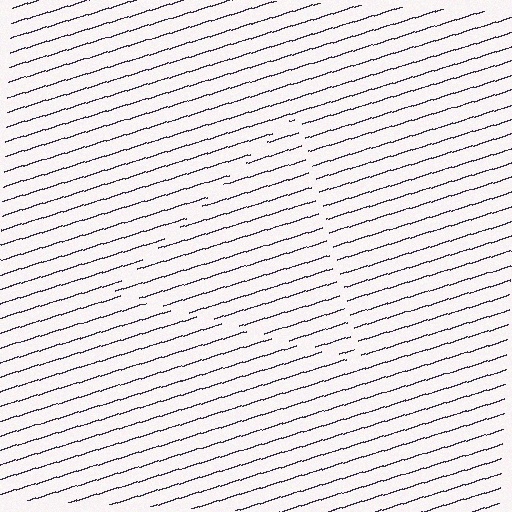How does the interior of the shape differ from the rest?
The interior of the shape contains the same grating, shifted by half a period — the contour is defined by the phase discontinuity where line-ends from the inner and outer gratings abut.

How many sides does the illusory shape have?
3 sides — the line-ends trace a triangle.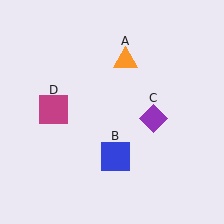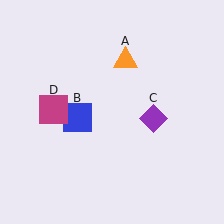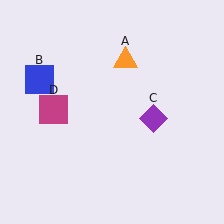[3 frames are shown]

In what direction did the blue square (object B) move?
The blue square (object B) moved up and to the left.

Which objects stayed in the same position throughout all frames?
Orange triangle (object A) and purple diamond (object C) and magenta square (object D) remained stationary.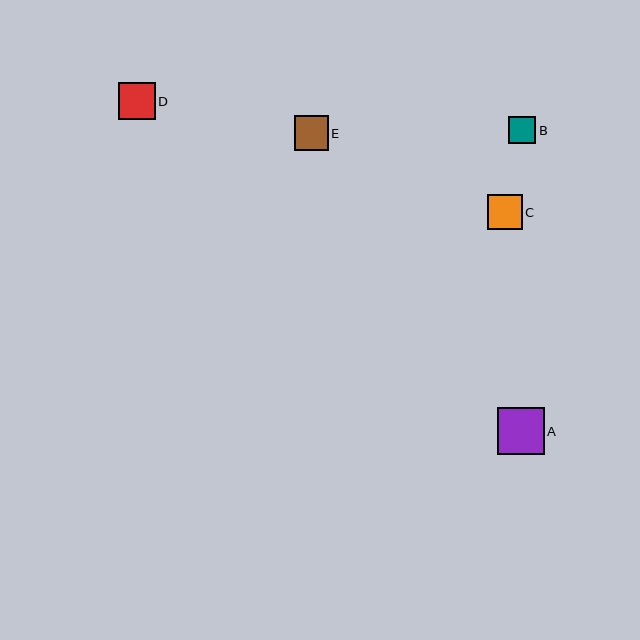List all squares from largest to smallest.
From largest to smallest: A, D, C, E, B.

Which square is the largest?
Square A is the largest with a size of approximately 47 pixels.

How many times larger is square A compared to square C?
Square A is approximately 1.3 times the size of square C.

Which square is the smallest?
Square B is the smallest with a size of approximately 28 pixels.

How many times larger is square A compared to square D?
Square A is approximately 1.3 times the size of square D.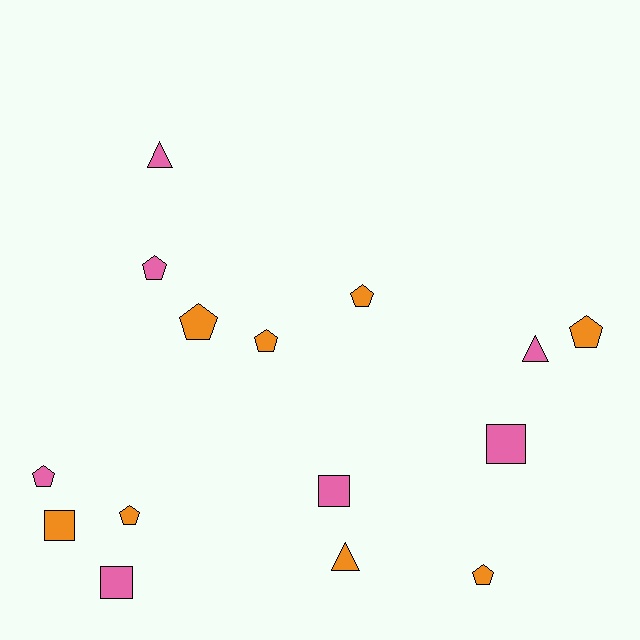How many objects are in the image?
There are 15 objects.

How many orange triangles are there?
There is 1 orange triangle.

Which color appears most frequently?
Orange, with 8 objects.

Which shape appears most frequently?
Pentagon, with 8 objects.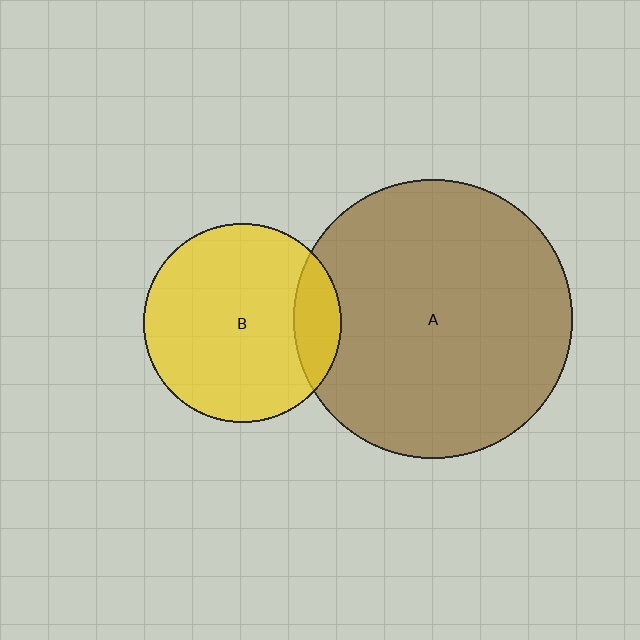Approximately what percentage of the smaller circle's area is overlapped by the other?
Approximately 15%.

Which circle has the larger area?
Circle A (brown).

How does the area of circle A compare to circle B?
Approximately 2.0 times.